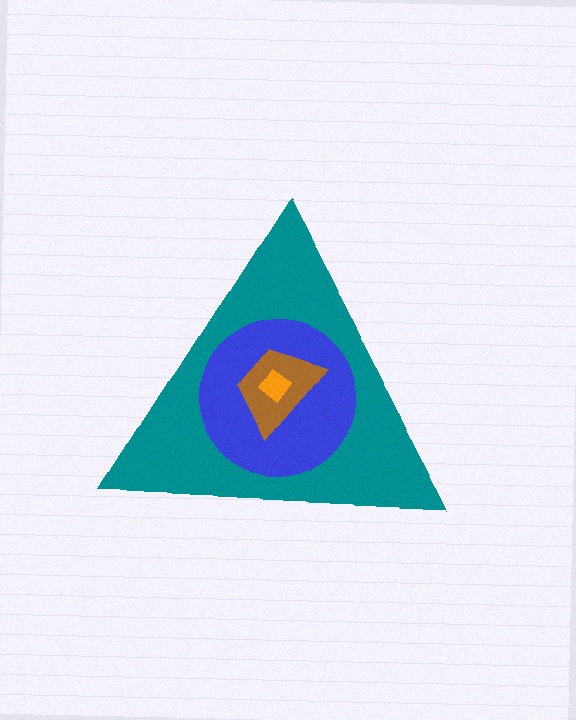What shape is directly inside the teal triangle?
The blue circle.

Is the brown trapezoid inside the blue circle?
Yes.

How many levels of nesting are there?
4.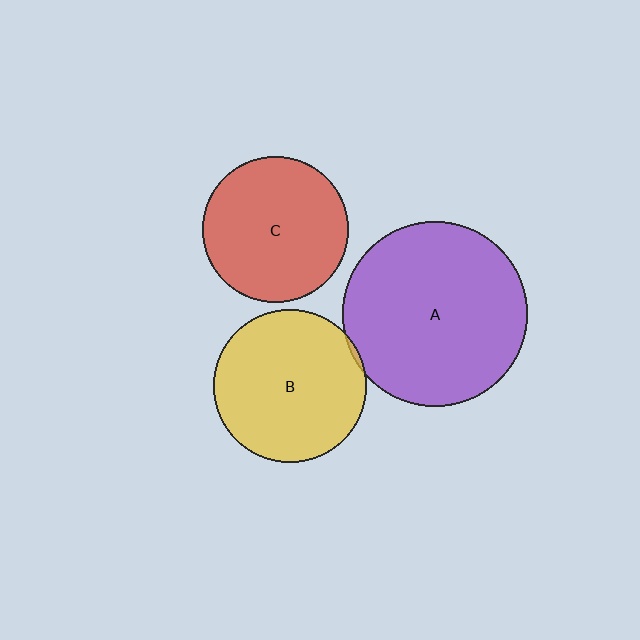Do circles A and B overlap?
Yes.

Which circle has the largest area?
Circle A (purple).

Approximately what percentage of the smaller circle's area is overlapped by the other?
Approximately 5%.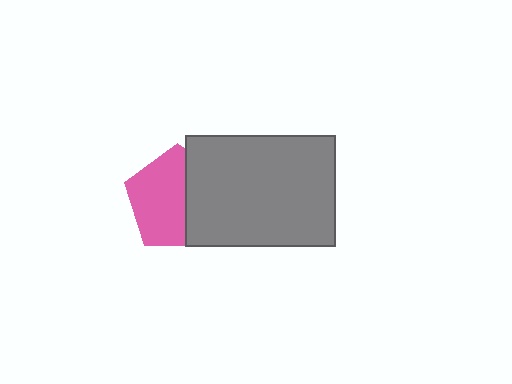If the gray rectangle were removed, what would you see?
You would see the complete pink pentagon.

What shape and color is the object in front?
The object in front is a gray rectangle.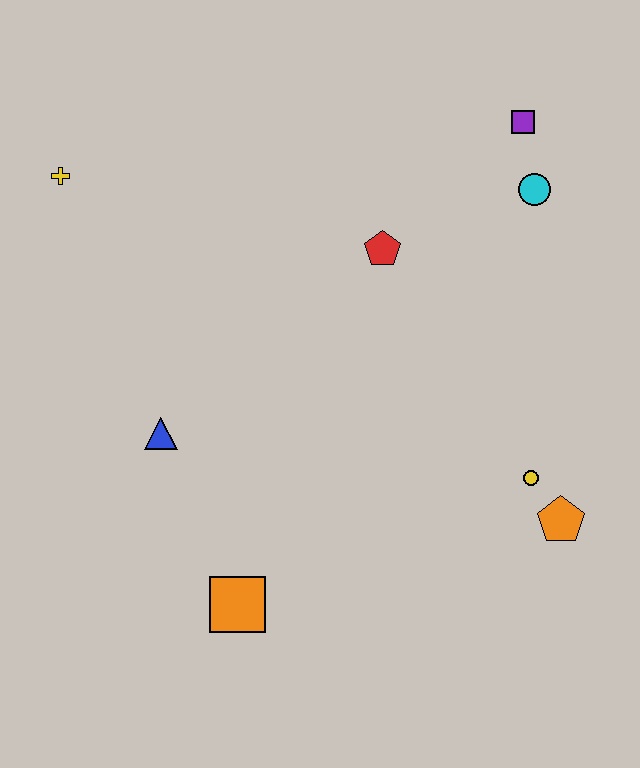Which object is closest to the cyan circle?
The purple square is closest to the cyan circle.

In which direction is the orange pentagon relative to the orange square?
The orange pentagon is to the right of the orange square.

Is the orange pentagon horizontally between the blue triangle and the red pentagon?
No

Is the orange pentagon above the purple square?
No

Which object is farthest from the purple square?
The orange square is farthest from the purple square.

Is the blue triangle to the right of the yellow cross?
Yes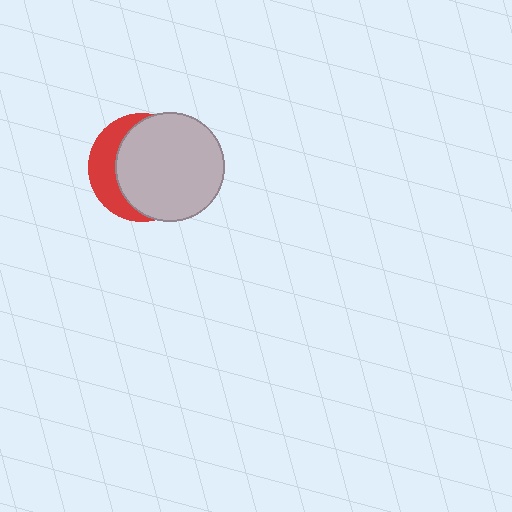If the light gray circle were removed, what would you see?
You would see the complete red circle.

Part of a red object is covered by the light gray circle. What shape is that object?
It is a circle.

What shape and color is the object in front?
The object in front is a light gray circle.